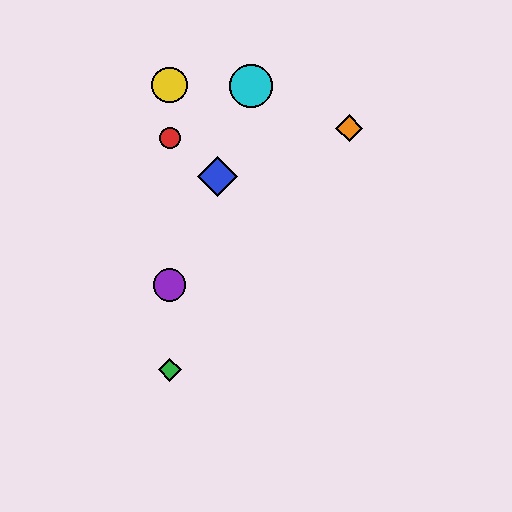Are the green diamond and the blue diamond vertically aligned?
No, the green diamond is at x≈170 and the blue diamond is at x≈218.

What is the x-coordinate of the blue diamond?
The blue diamond is at x≈218.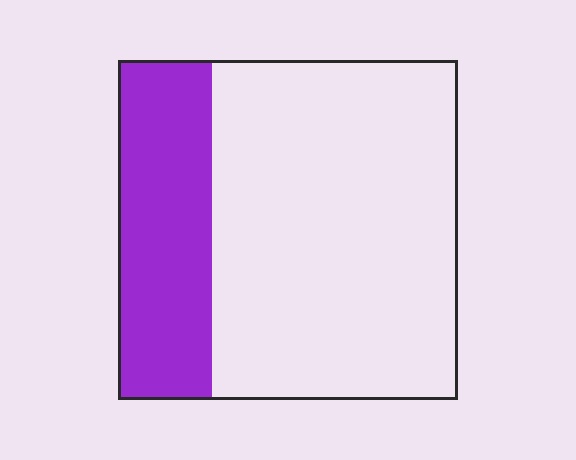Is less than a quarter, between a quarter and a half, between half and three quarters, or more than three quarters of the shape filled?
Between a quarter and a half.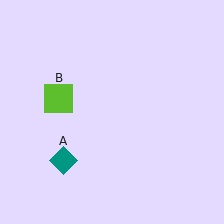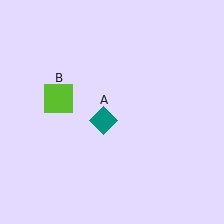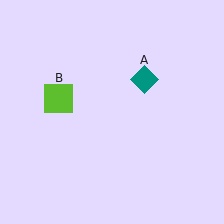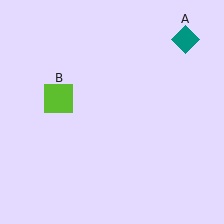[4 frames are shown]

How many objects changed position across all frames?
1 object changed position: teal diamond (object A).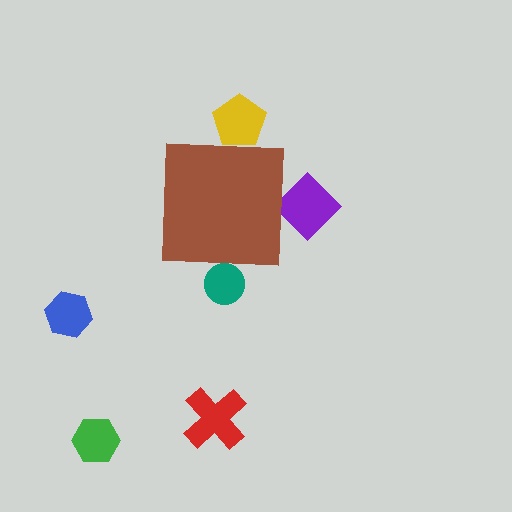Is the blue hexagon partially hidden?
No, the blue hexagon is fully visible.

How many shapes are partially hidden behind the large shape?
3 shapes are partially hidden.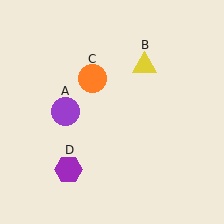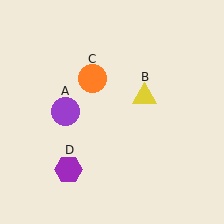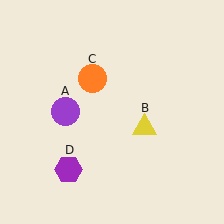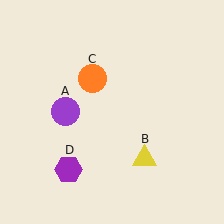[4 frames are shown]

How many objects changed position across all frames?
1 object changed position: yellow triangle (object B).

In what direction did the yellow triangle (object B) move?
The yellow triangle (object B) moved down.